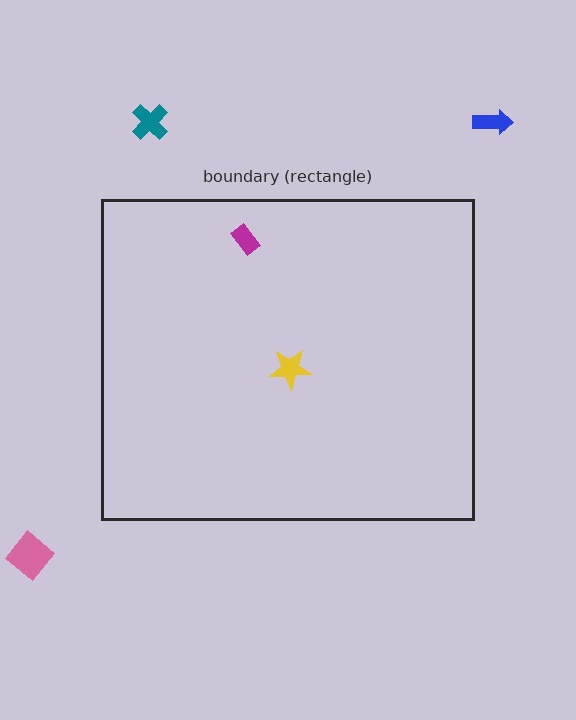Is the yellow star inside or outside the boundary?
Inside.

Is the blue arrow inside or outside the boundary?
Outside.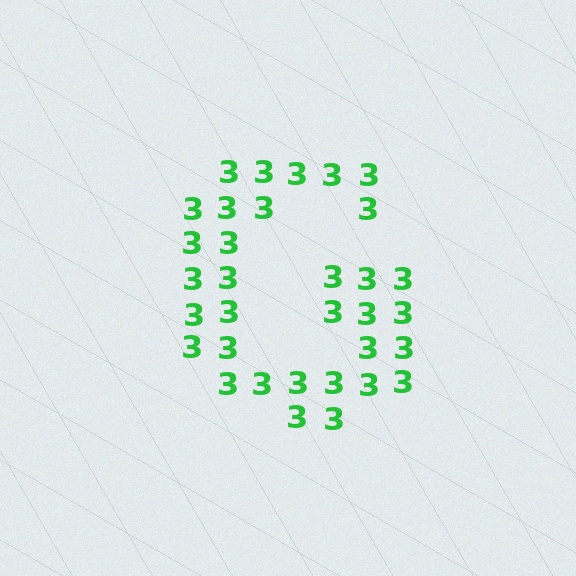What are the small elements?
The small elements are digit 3's.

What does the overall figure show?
The overall figure shows the letter G.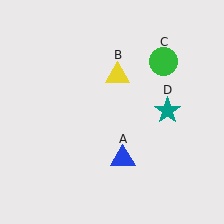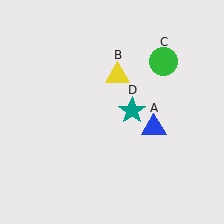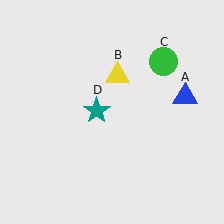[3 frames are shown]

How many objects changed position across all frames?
2 objects changed position: blue triangle (object A), teal star (object D).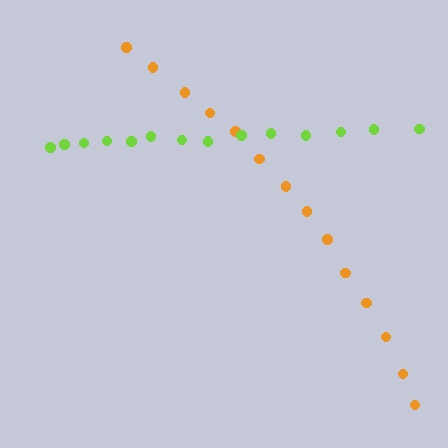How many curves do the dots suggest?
There are 2 distinct paths.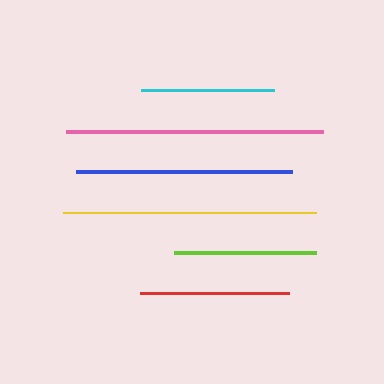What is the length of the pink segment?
The pink segment is approximately 258 pixels long.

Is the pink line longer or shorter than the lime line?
The pink line is longer than the lime line.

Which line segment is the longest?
The pink line is the longest at approximately 258 pixels.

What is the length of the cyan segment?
The cyan segment is approximately 133 pixels long.